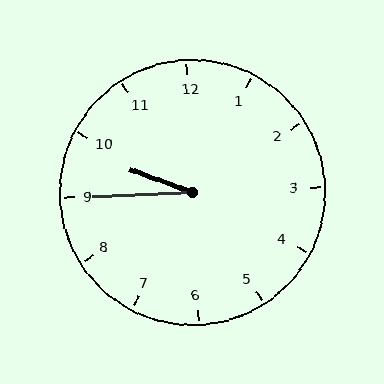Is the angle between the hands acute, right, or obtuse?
It is acute.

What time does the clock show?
9:45.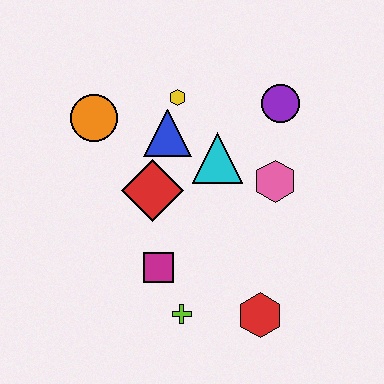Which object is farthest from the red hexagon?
The orange circle is farthest from the red hexagon.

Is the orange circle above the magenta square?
Yes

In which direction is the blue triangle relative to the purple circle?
The blue triangle is to the left of the purple circle.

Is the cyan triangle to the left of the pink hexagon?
Yes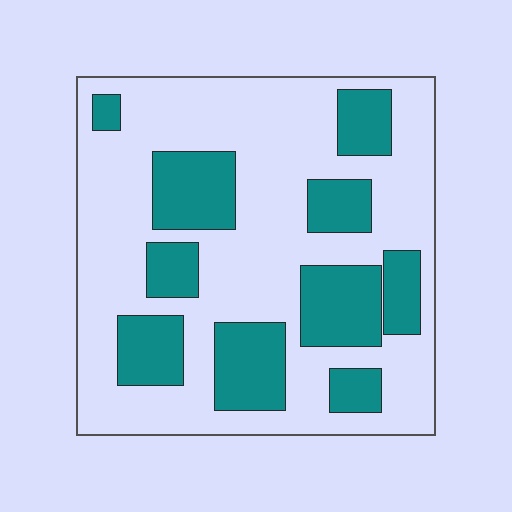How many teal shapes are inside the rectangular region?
10.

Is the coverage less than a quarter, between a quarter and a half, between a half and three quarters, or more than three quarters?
Between a quarter and a half.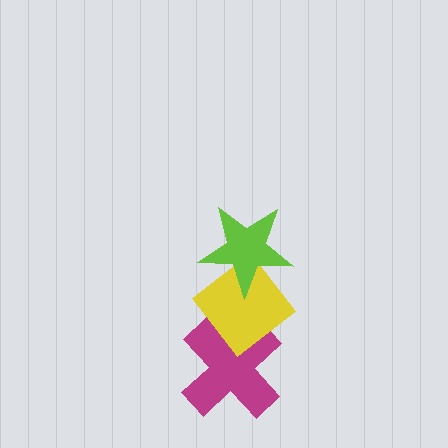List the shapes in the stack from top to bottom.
From top to bottom: the lime star, the yellow diamond, the magenta cross.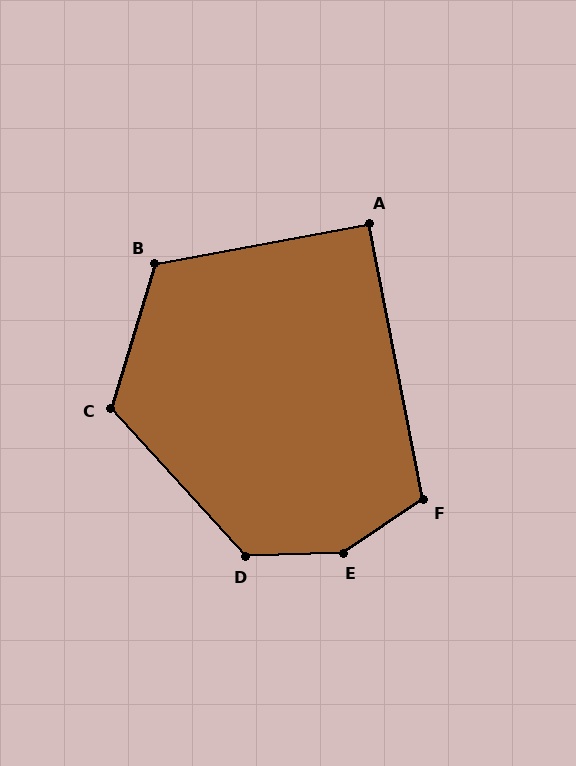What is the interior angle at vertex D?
Approximately 130 degrees (obtuse).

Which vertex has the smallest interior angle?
A, at approximately 91 degrees.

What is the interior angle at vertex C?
Approximately 121 degrees (obtuse).